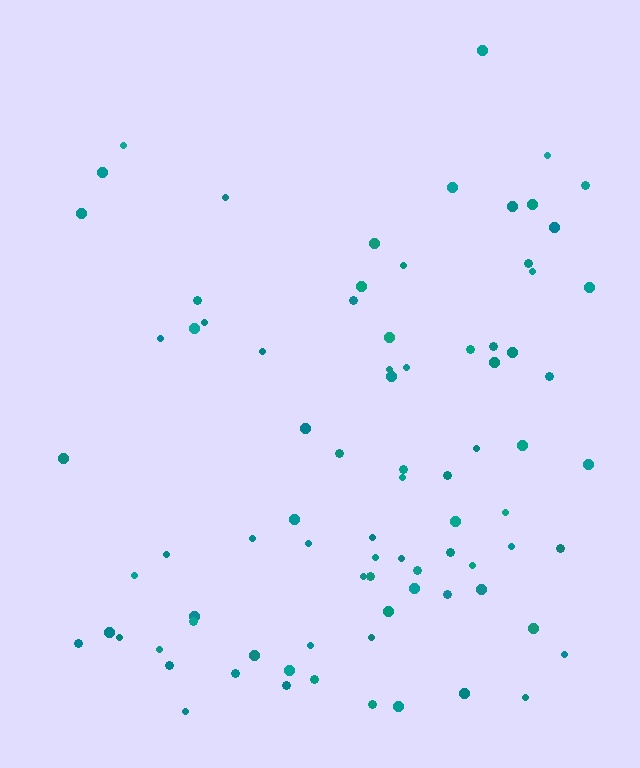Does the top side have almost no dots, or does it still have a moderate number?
Still a moderate number, just noticeably fewer than the bottom.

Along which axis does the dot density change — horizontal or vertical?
Vertical.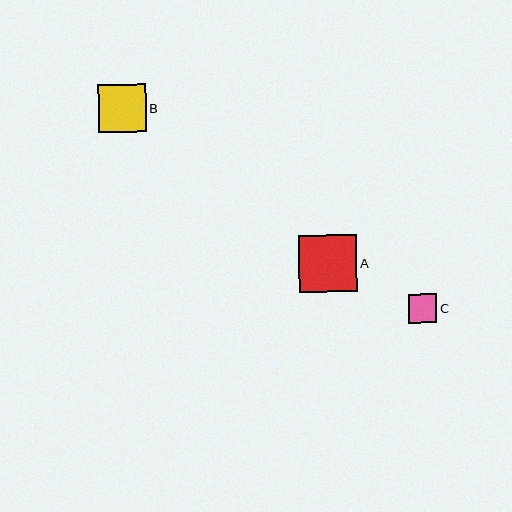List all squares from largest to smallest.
From largest to smallest: A, B, C.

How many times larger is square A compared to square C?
Square A is approximately 2.0 times the size of square C.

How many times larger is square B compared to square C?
Square B is approximately 1.7 times the size of square C.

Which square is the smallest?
Square C is the smallest with a size of approximately 28 pixels.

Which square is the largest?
Square A is the largest with a size of approximately 58 pixels.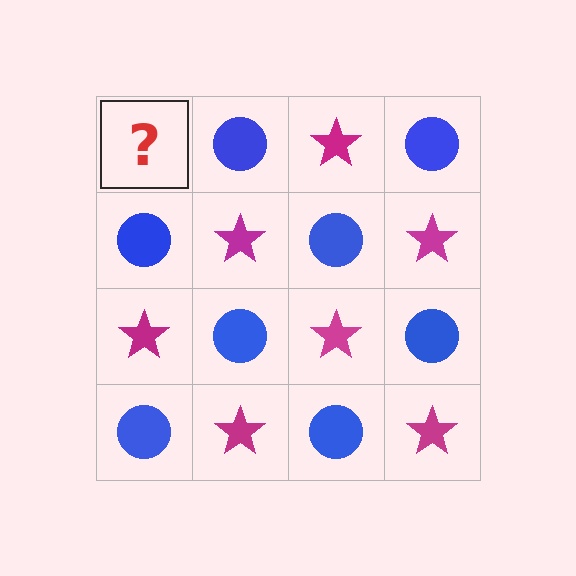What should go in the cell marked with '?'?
The missing cell should contain a magenta star.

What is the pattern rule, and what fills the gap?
The rule is that it alternates magenta star and blue circle in a checkerboard pattern. The gap should be filled with a magenta star.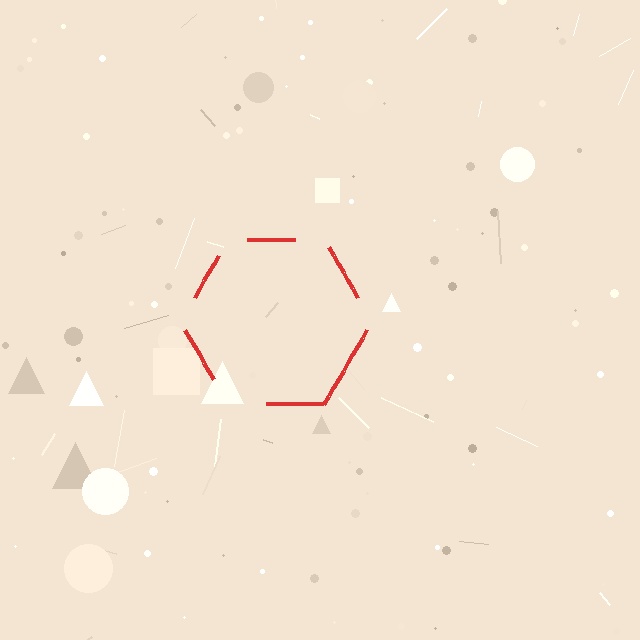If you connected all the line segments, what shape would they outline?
They would outline a hexagon.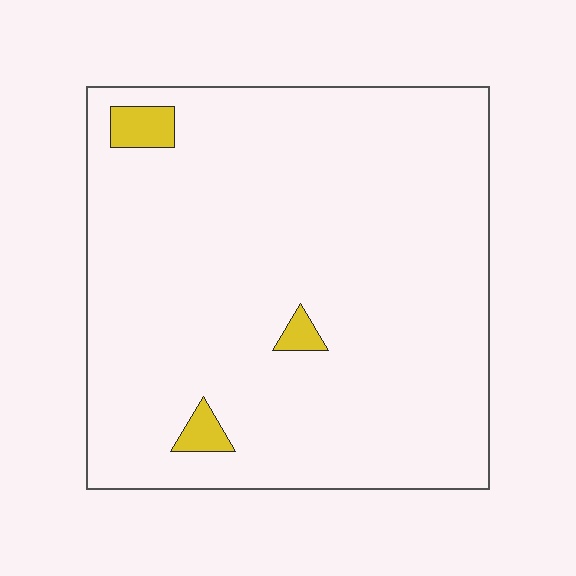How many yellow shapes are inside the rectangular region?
3.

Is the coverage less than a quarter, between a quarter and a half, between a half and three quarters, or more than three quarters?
Less than a quarter.